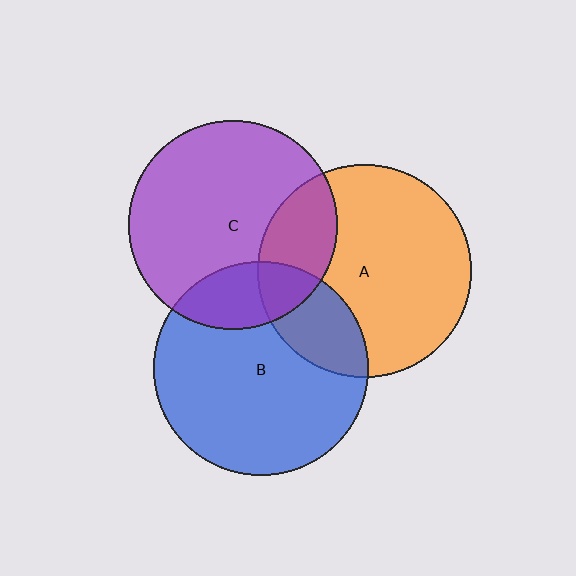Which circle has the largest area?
Circle B (blue).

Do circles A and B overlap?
Yes.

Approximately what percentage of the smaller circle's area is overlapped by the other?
Approximately 20%.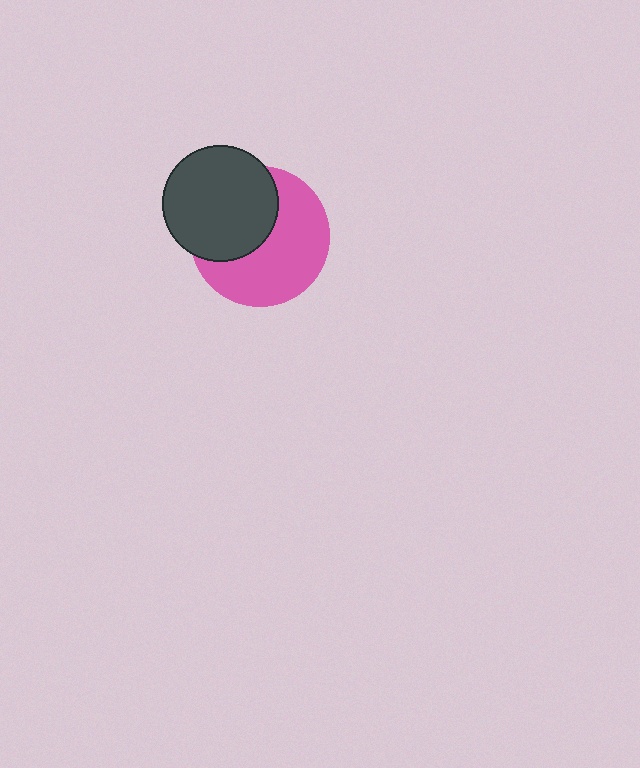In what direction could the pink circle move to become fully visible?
The pink circle could move toward the lower-right. That would shift it out from behind the dark gray circle entirely.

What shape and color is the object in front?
The object in front is a dark gray circle.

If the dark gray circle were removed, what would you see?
You would see the complete pink circle.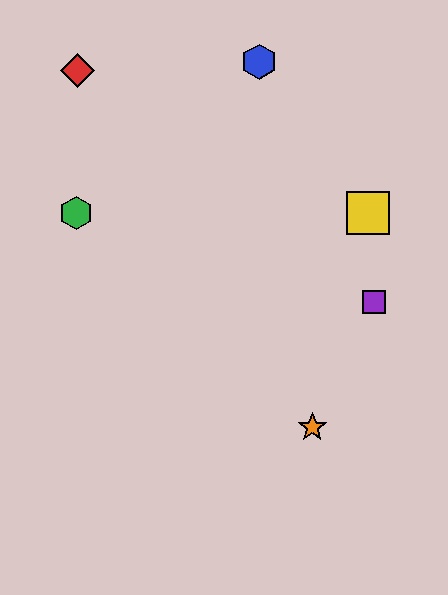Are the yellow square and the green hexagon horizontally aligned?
Yes, both are at y≈213.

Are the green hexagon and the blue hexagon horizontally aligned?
No, the green hexagon is at y≈213 and the blue hexagon is at y≈62.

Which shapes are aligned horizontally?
The green hexagon, the yellow square are aligned horizontally.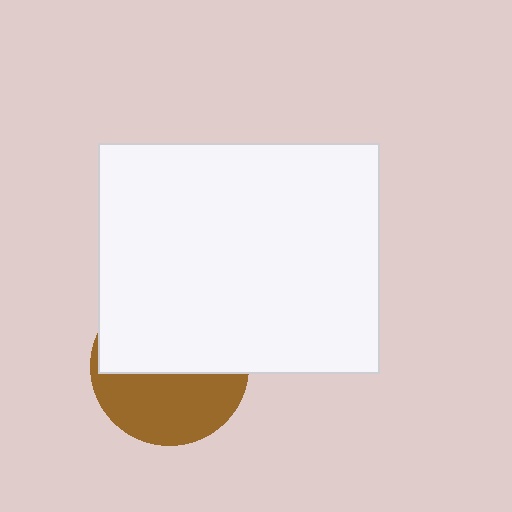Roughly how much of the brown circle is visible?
About half of it is visible (roughly 46%).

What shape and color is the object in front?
The object in front is a white rectangle.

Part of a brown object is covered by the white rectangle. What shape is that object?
It is a circle.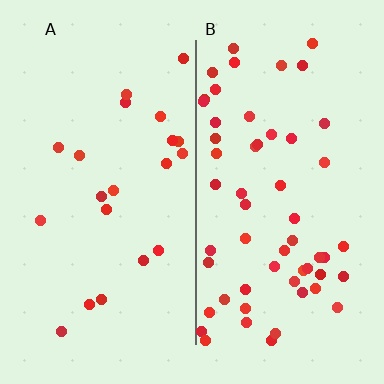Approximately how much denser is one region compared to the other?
Approximately 2.7× — region B over region A.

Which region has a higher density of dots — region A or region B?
B (the right).